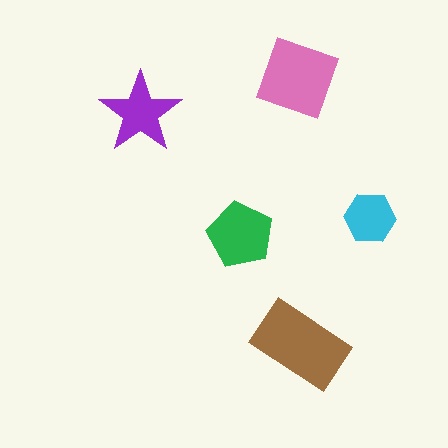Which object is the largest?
The brown rectangle.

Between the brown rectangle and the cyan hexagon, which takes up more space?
The brown rectangle.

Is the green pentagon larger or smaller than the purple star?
Larger.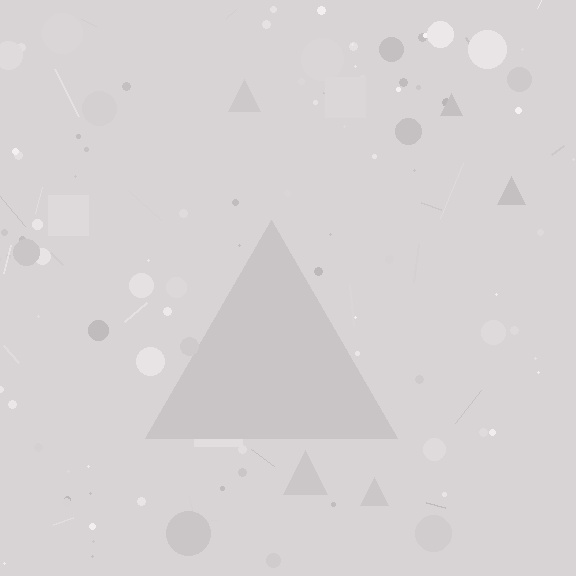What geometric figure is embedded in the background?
A triangle is embedded in the background.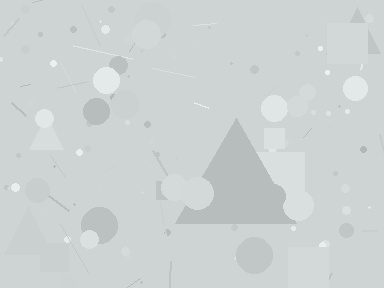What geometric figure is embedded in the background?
A triangle is embedded in the background.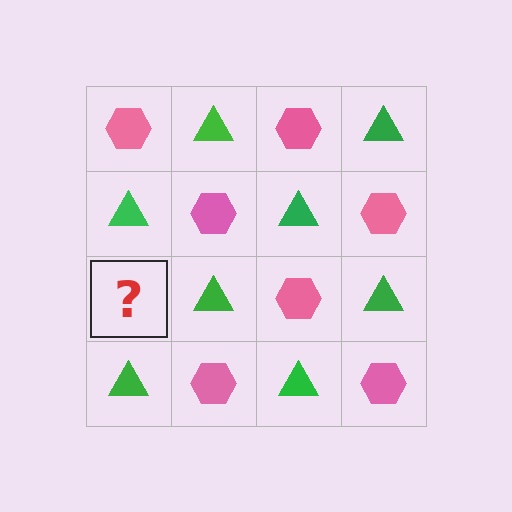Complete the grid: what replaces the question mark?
The question mark should be replaced with a pink hexagon.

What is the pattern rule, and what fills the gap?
The rule is that it alternates pink hexagon and green triangle in a checkerboard pattern. The gap should be filled with a pink hexagon.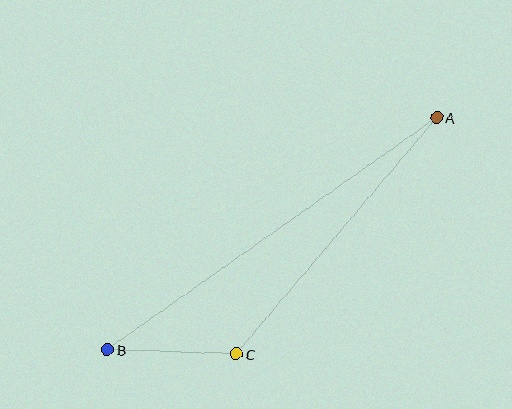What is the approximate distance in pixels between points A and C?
The distance between A and C is approximately 310 pixels.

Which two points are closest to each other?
Points B and C are closest to each other.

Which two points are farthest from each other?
Points A and B are farthest from each other.